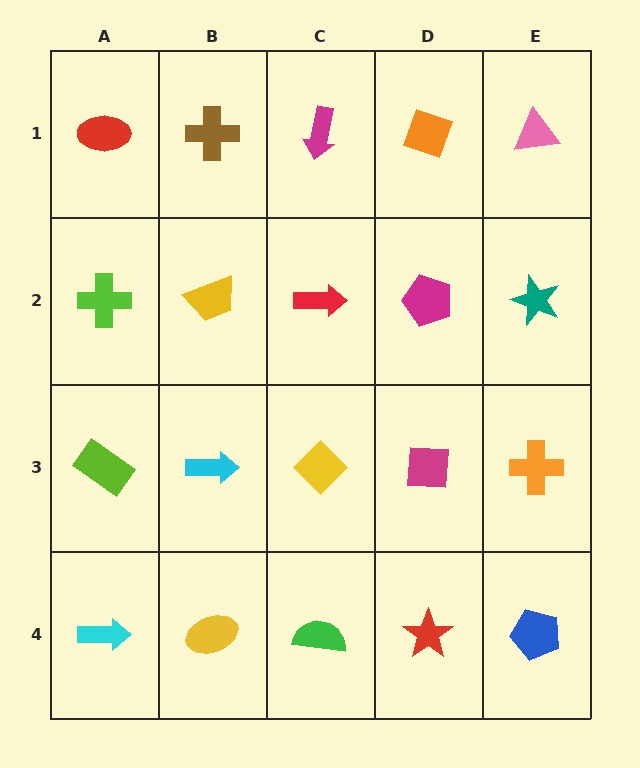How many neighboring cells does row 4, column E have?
2.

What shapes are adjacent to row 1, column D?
A magenta pentagon (row 2, column D), a magenta arrow (row 1, column C), a pink triangle (row 1, column E).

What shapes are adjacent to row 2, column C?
A magenta arrow (row 1, column C), a yellow diamond (row 3, column C), a yellow trapezoid (row 2, column B), a magenta pentagon (row 2, column D).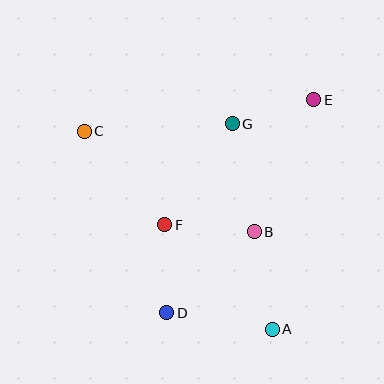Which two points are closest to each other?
Points E and G are closest to each other.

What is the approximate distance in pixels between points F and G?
The distance between F and G is approximately 122 pixels.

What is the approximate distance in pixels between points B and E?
The distance between B and E is approximately 145 pixels.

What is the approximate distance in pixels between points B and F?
The distance between B and F is approximately 90 pixels.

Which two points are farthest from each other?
Points A and C are farthest from each other.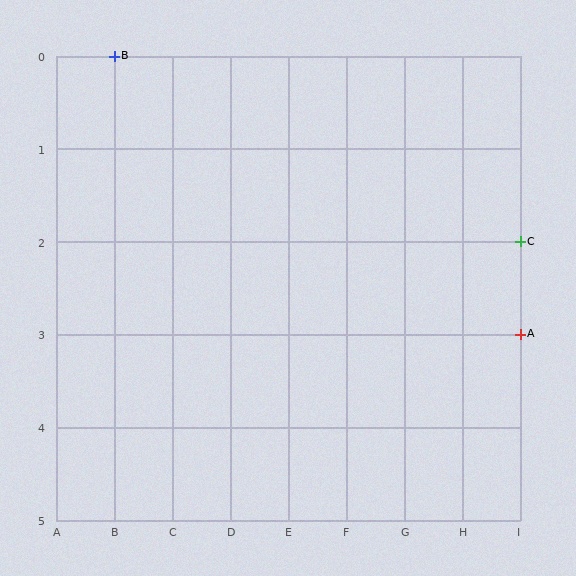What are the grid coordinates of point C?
Point C is at grid coordinates (I, 2).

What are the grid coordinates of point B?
Point B is at grid coordinates (B, 0).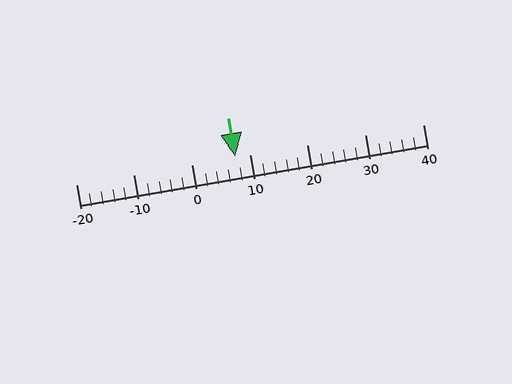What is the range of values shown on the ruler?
The ruler shows values from -20 to 40.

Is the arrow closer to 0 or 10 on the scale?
The arrow is closer to 10.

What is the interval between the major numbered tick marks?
The major tick marks are spaced 10 units apart.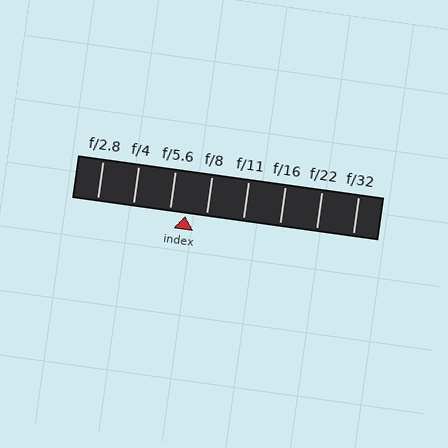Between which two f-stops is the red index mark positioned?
The index mark is between f/5.6 and f/8.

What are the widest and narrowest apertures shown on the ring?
The widest aperture shown is f/2.8 and the narrowest is f/32.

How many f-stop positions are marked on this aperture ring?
There are 8 f-stop positions marked.